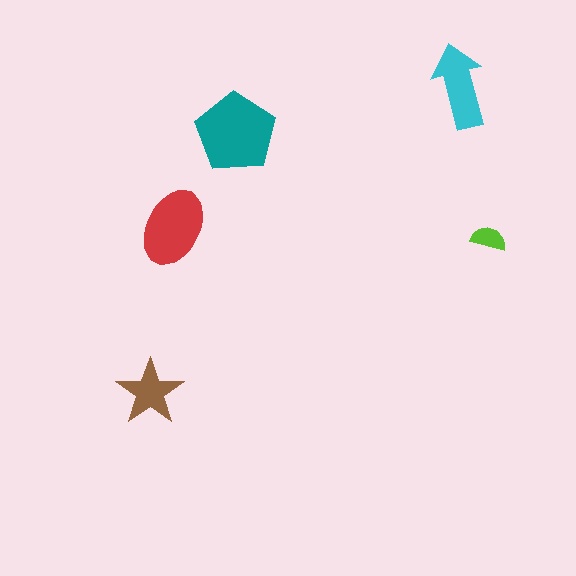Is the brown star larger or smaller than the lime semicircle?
Larger.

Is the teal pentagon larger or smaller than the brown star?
Larger.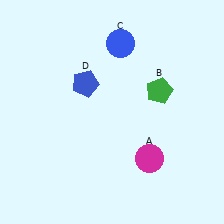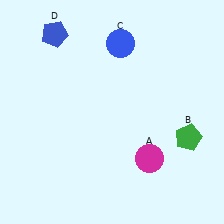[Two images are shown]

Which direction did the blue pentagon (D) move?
The blue pentagon (D) moved up.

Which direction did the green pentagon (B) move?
The green pentagon (B) moved down.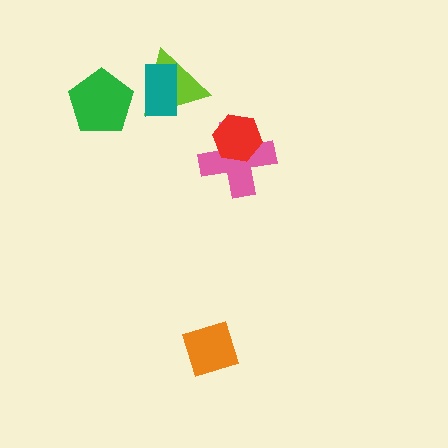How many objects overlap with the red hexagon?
1 object overlaps with the red hexagon.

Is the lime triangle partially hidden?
Yes, it is partially covered by another shape.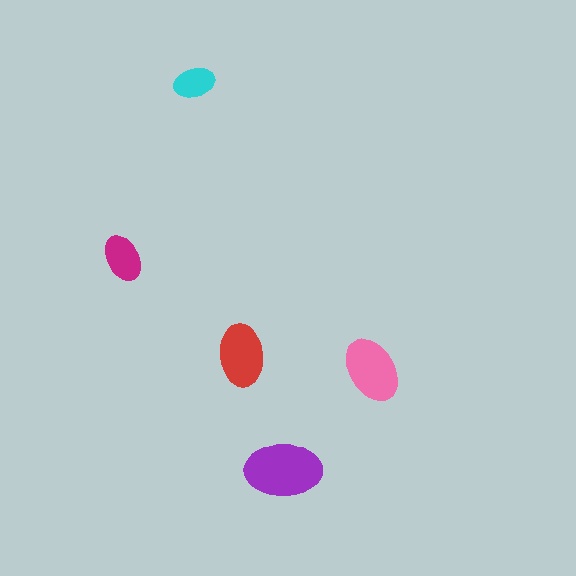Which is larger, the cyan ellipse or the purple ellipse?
The purple one.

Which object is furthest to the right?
The pink ellipse is rightmost.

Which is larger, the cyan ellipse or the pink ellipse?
The pink one.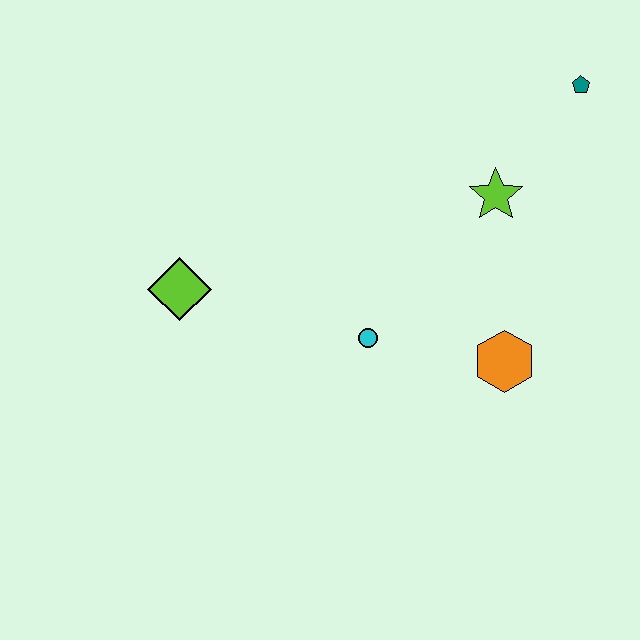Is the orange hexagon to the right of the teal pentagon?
No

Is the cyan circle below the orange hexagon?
No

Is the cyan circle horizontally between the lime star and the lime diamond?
Yes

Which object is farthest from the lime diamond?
The teal pentagon is farthest from the lime diamond.